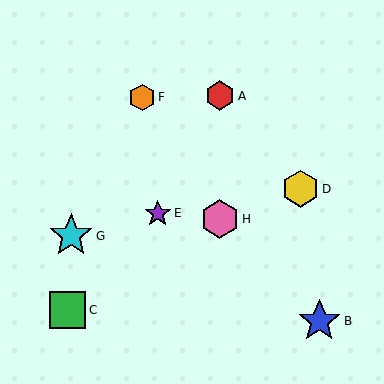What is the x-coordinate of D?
Object D is at x≈300.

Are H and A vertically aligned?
Yes, both are at x≈220.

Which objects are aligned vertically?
Objects A, H are aligned vertically.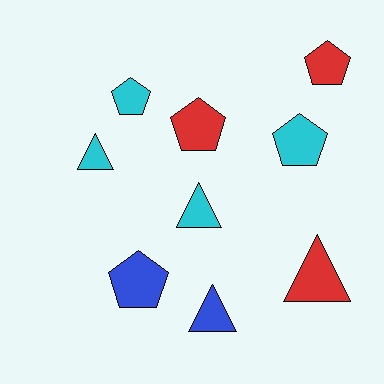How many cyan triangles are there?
There are 2 cyan triangles.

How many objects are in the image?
There are 9 objects.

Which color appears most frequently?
Cyan, with 4 objects.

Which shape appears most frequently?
Pentagon, with 5 objects.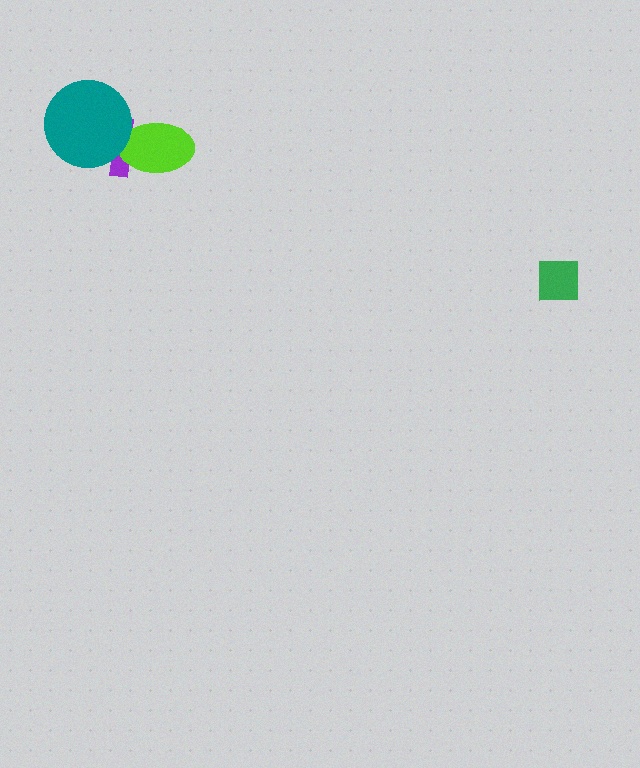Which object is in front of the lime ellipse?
The teal circle is in front of the lime ellipse.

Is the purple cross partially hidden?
Yes, it is partially covered by another shape.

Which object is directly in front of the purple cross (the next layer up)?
The lime ellipse is directly in front of the purple cross.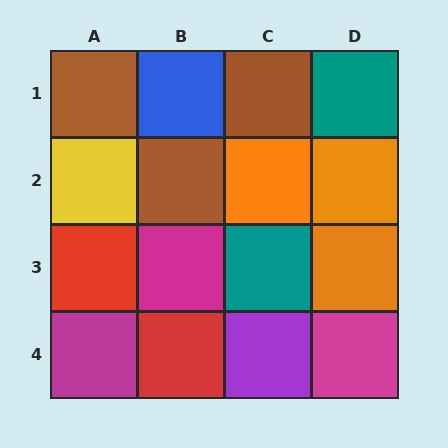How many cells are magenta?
3 cells are magenta.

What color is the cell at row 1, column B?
Blue.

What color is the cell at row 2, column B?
Brown.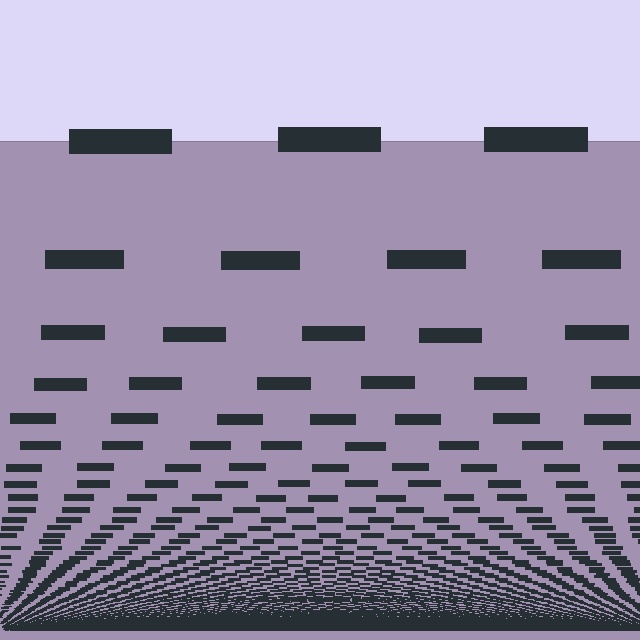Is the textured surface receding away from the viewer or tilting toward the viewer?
The surface appears to tilt toward the viewer. Texture elements get larger and sparser toward the top.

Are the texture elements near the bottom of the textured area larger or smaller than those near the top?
Smaller. The gradient is inverted — elements near the bottom are smaller and denser.